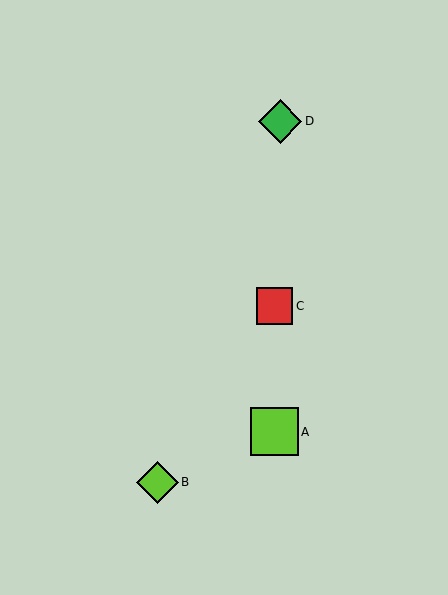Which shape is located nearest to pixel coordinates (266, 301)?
The red square (labeled C) at (275, 306) is nearest to that location.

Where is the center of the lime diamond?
The center of the lime diamond is at (158, 482).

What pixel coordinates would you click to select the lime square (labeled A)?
Click at (274, 432) to select the lime square A.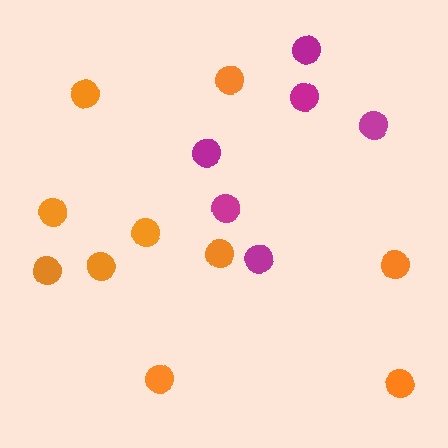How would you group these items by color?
There are 2 groups: one group of magenta circles (6) and one group of orange circles (10).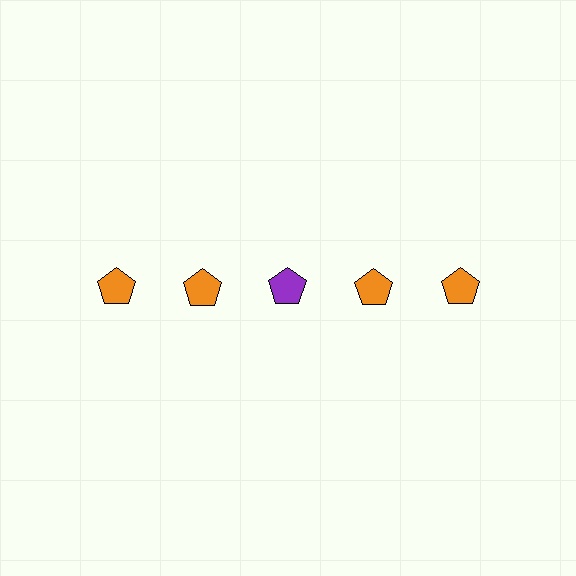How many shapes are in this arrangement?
There are 5 shapes arranged in a grid pattern.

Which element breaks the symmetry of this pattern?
The purple pentagon in the top row, center column breaks the symmetry. All other shapes are orange pentagons.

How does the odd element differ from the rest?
It has a different color: purple instead of orange.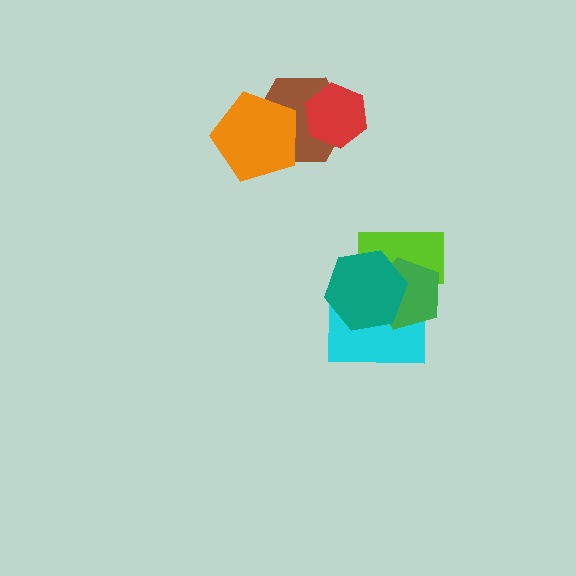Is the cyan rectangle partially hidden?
Yes, it is partially covered by another shape.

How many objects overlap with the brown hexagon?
2 objects overlap with the brown hexagon.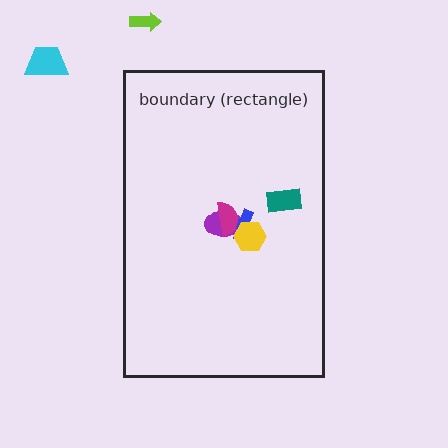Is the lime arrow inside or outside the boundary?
Outside.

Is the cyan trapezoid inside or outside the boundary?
Outside.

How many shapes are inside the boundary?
5 inside, 2 outside.